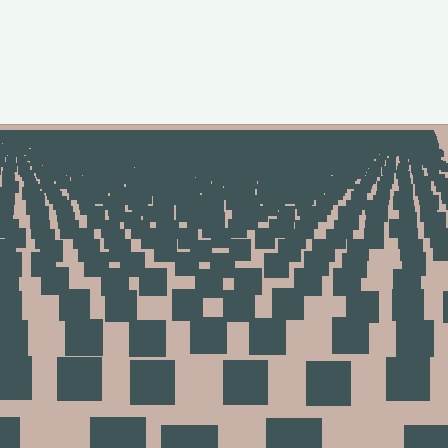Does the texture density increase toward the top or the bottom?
Density increases toward the top.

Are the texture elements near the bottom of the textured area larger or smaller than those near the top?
Larger. Near the bottom, elements are closer to the viewer and appear at a bigger on-screen size.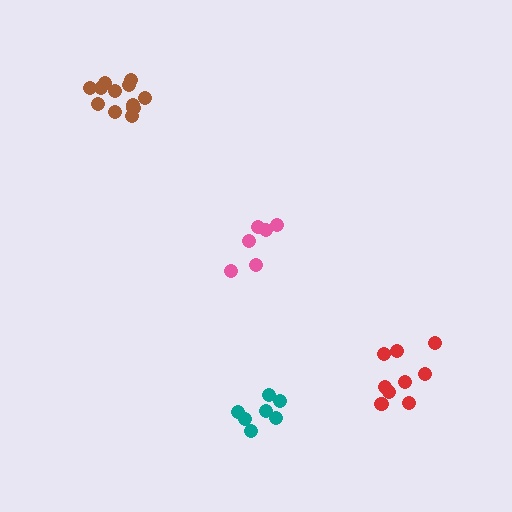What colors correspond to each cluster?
The clusters are colored: pink, brown, teal, red.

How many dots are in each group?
Group 1: 6 dots, Group 2: 12 dots, Group 3: 7 dots, Group 4: 9 dots (34 total).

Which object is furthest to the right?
The red cluster is rightmost.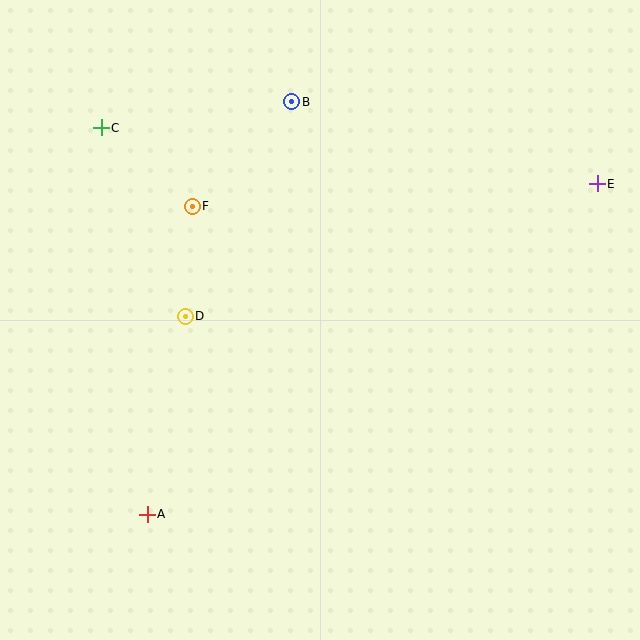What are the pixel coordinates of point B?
Point B is at (292, 102).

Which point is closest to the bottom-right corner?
Point E is closest to the bottom-right corner.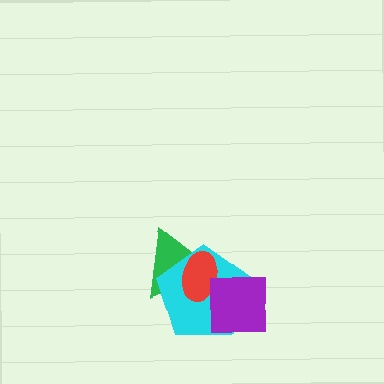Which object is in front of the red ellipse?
The purple square is in front of the red ellipse.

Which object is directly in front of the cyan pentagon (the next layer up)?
The red ellipse is directly in front of the cyan pentagon.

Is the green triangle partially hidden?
Yes, it is partially covered by another shape.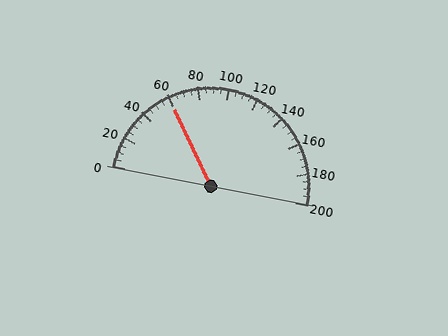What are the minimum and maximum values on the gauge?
The gauge ranges from 0 to 200.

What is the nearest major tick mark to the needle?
The nearest major tick mark is 60.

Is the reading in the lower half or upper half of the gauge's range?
The reading is in the lower half of the range (0 to 200).